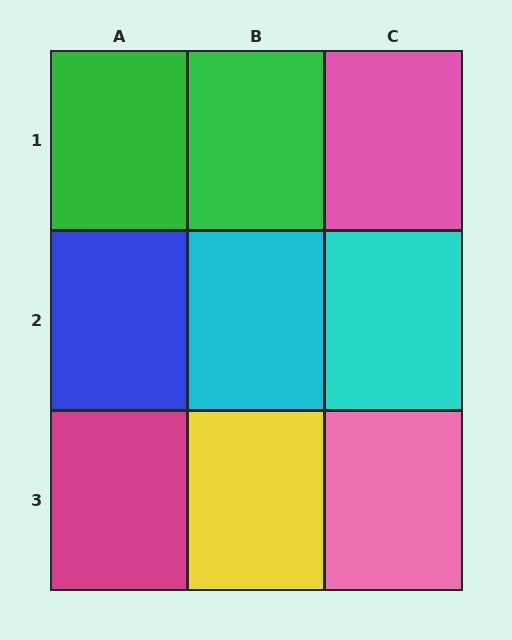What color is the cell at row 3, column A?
Magenta.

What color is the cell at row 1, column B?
Green.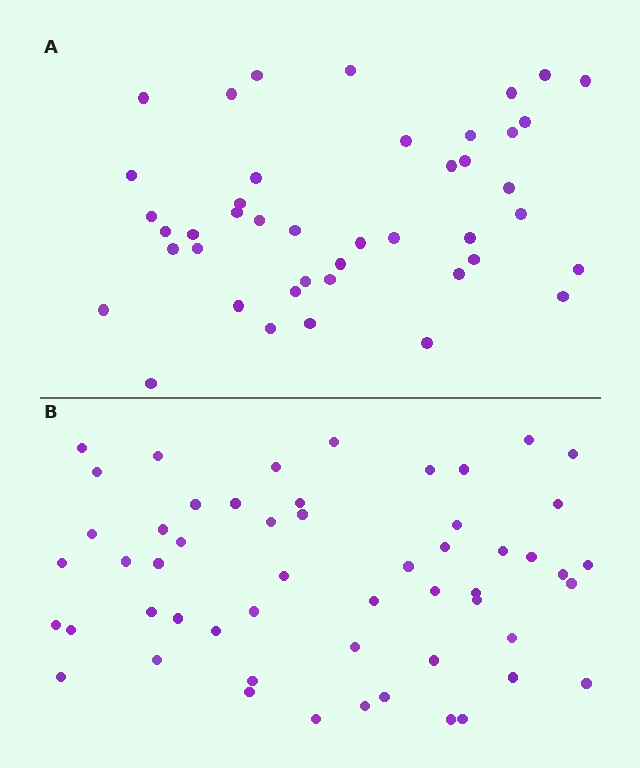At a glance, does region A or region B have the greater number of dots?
Region B (the bottom region) has more dots.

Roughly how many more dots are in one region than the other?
Region B has roughly 12 or so more dots than region A.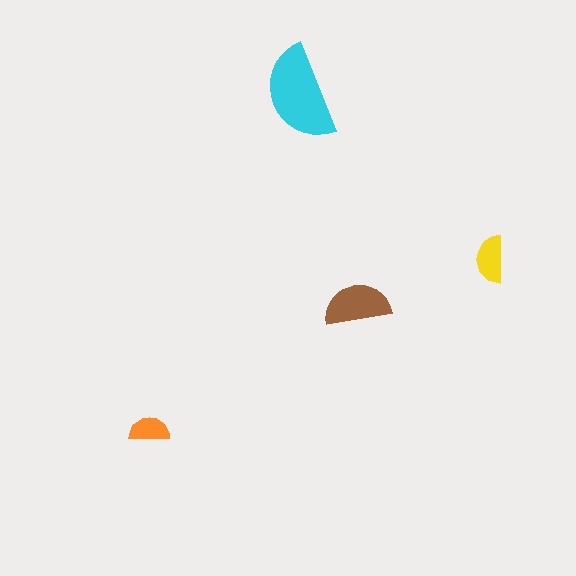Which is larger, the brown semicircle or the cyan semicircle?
The cyan one.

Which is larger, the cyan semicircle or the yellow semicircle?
The cyan one.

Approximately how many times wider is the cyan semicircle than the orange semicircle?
About 2.5 times wider.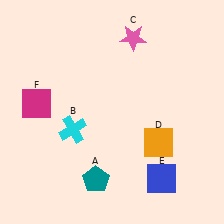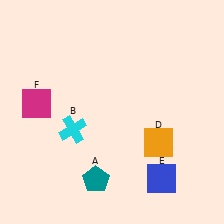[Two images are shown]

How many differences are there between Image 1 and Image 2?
There is 1 difference between the two images.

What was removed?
The pink star (C) was removed in Image 2.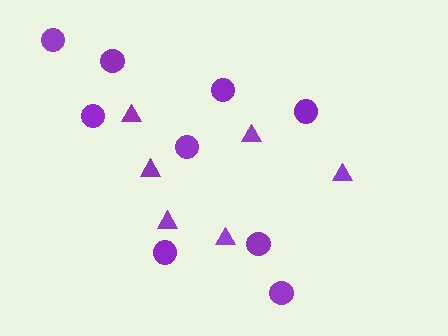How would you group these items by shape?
There are 2 groups: one group of triangles (6) and one group of circles (9).